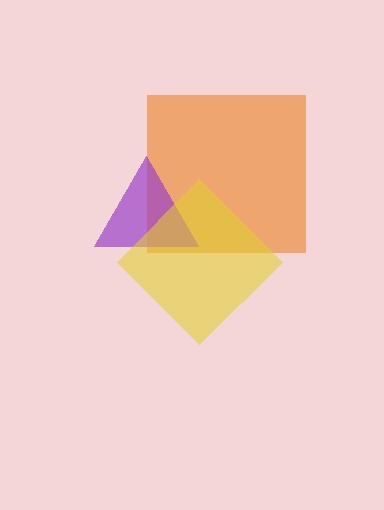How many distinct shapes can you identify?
There are 3 distinct shapes: an orange square, a purple triangle, a yellow diamond.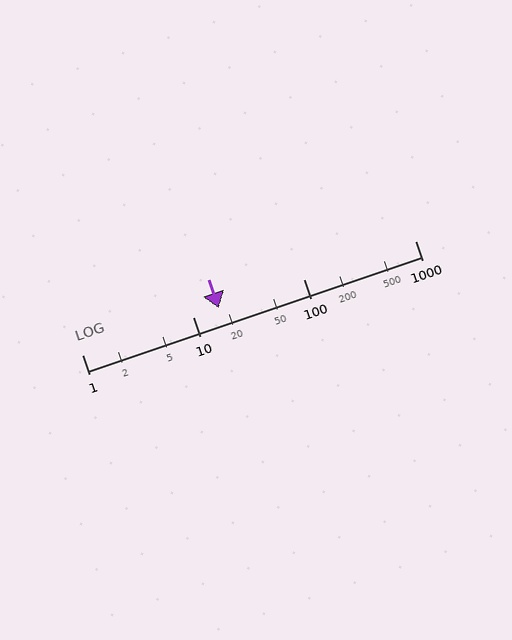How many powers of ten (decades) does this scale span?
The scale spans 3 decades, from 1 to 1000.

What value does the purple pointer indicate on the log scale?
The pointer indicates approximately 17.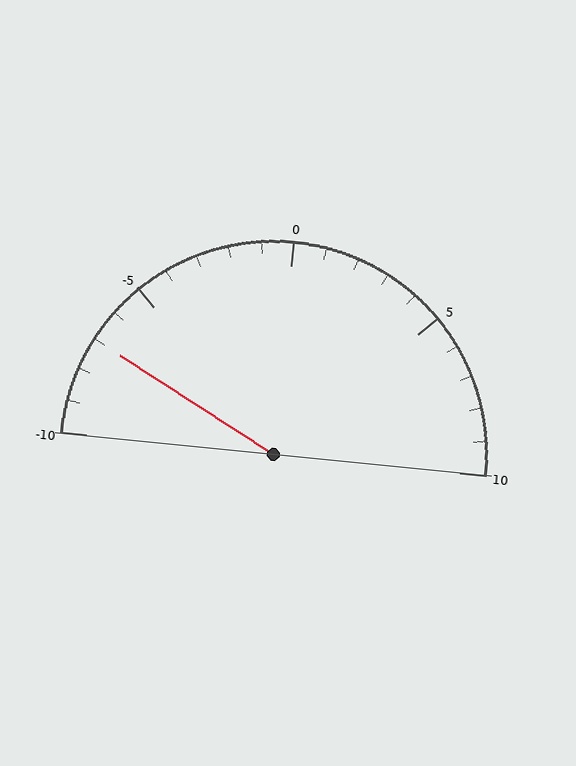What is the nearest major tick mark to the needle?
The nearest major tick mark is -5.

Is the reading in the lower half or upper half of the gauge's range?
The reading is in the lower half of the range (-10 to 10).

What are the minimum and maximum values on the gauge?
The gauge ranges from -10 to 10.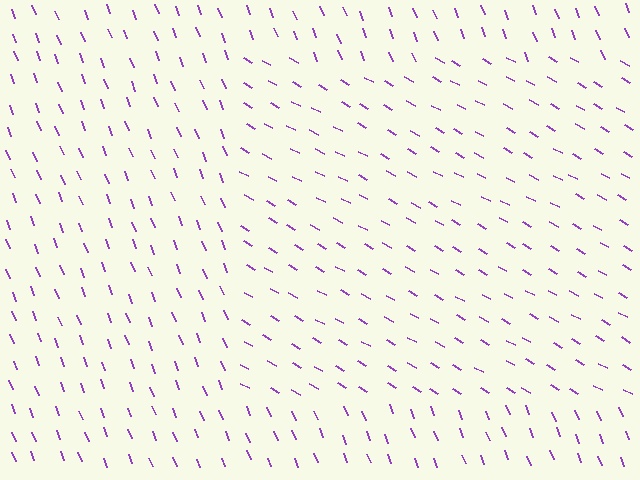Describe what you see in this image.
The image is filled with small purple line segments. A rectangle region in the image has lines oriented differently from the surrounding lines, creating a visible texture boundary.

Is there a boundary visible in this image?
Yes, there is a texture boundary formed by a change in line orientation.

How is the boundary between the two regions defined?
The boundary is defined purely by a change in line orientation (approximately 39 degrees difference). All lines are the same color and thickness.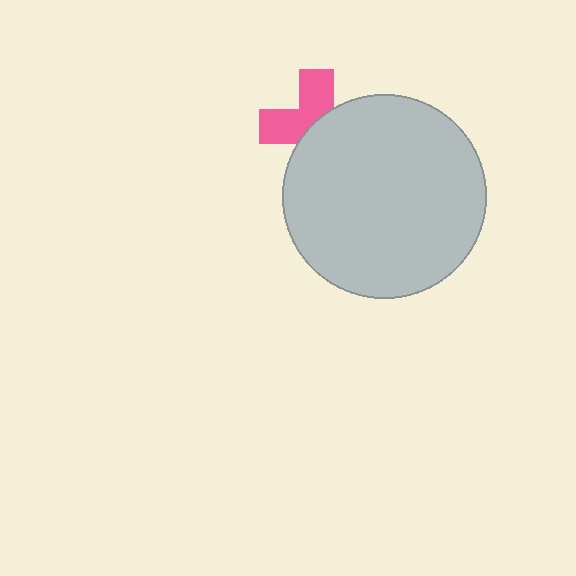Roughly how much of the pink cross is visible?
About half of it is visible (roughly 47%).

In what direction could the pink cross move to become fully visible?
The pink cross could move toward the upper-left. That would shift it out from behind the light gray circle entirely.